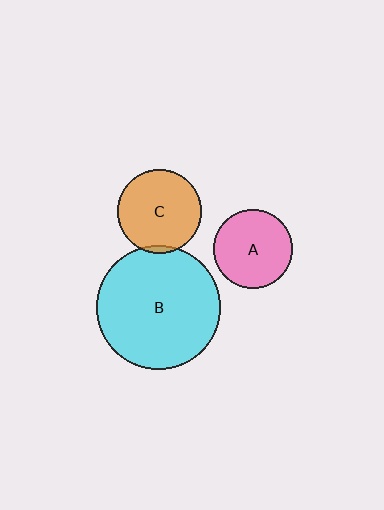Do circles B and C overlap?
Yes.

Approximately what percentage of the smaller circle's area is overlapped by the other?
Approximately 5%.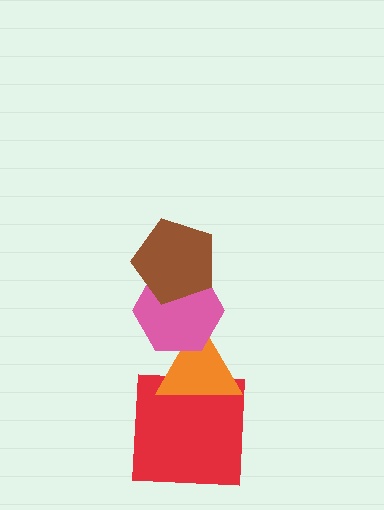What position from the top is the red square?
The red square is 4th from the top.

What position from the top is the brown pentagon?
The brown pentagon is 1st from the top.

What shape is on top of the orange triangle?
The pink hexagon is on top of the orange triangle.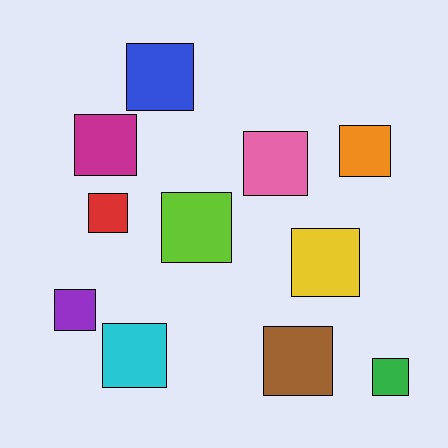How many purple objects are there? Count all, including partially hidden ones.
There is 1 purple object.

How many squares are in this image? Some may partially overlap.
There are 11 squares.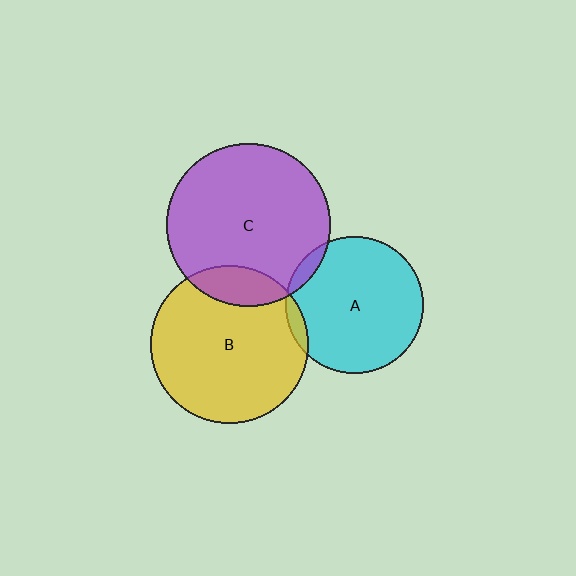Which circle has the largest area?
Circle C (purple).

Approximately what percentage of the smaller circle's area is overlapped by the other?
Approximately 5%.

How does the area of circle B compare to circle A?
Approximately 1.3 times.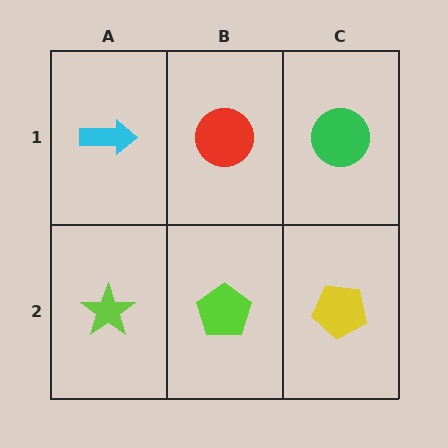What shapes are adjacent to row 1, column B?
A lime pentagon (row 2, column B), a cyan arrow (row 1, column A), a green circle (row 1, column C).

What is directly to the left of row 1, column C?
A red circle.